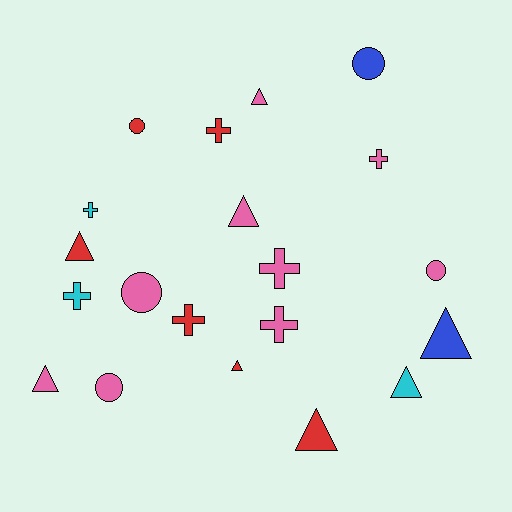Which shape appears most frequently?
Triangle, with 8 objects.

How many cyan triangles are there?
There is 1 cyan triangle.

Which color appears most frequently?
Pink, with 9 objects.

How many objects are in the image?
There are 20 objects.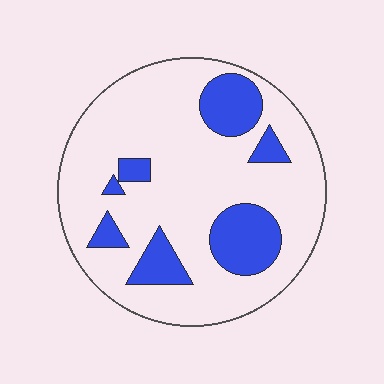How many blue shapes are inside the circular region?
7.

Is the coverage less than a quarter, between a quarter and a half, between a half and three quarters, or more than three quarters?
Less than a quarter.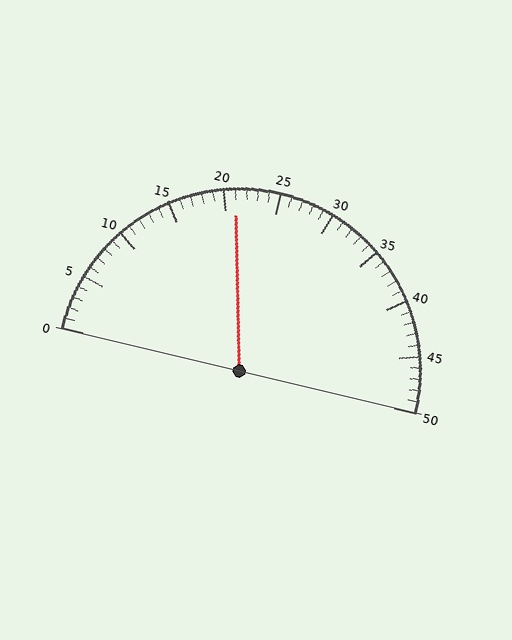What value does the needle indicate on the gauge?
The needle indicates approximately 21.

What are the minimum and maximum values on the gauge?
The gauge ranges from 0 to 50.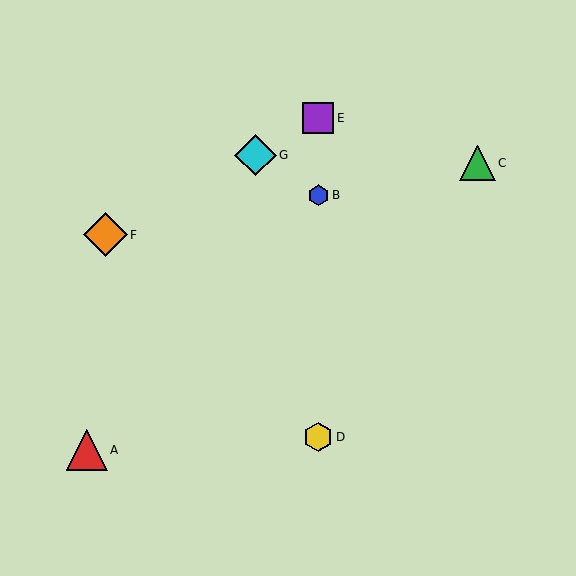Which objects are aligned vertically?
Objects B, D, E are aligned vertically.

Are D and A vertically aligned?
No, D is at x≈318 and A is at x≈87.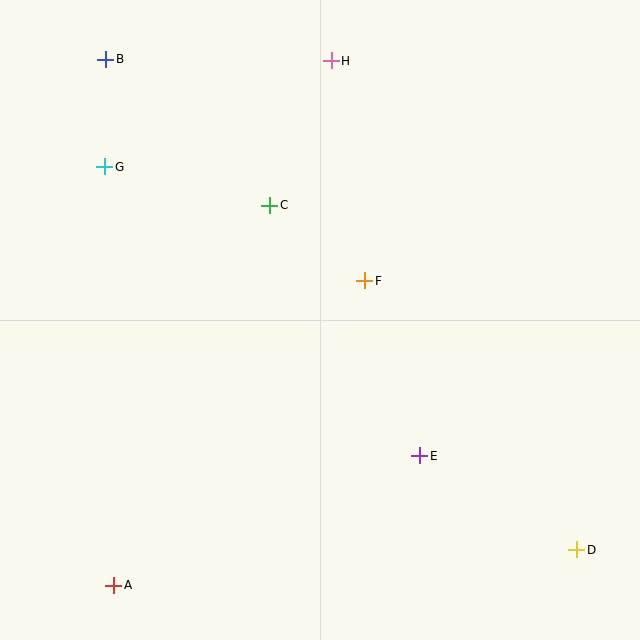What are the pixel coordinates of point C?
Point C is at (270, 205).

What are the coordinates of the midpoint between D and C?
The midpoint between D and C is at (423, 378).